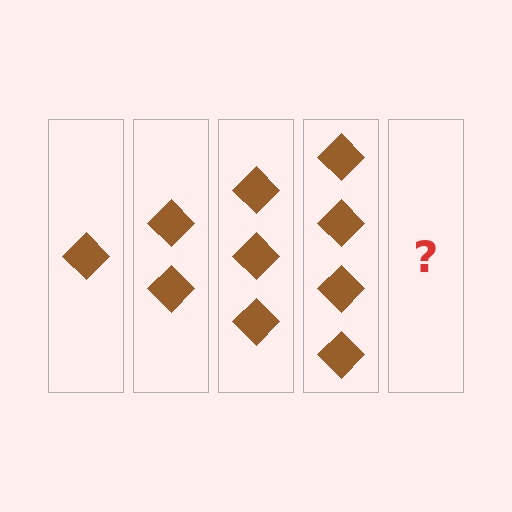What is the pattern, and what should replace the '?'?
The pattern is that each step adds one more diamond. The '?' should be 5 diamonds.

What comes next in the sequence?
The next element should be 5 diamonds.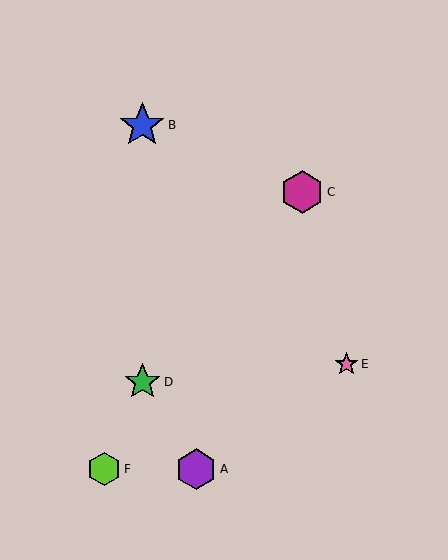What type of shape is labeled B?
Shape B is a blue star.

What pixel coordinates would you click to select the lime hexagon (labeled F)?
Click at (104, 469) to select the lime hexagon F.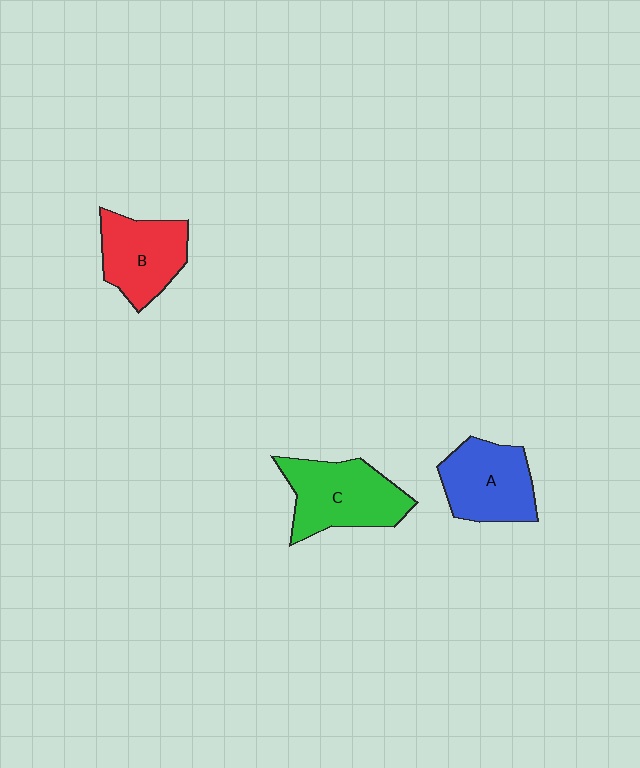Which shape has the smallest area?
Shape B (red).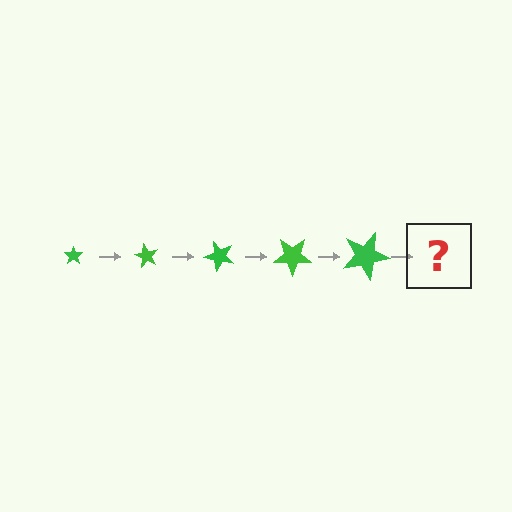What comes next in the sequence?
The next element should be a star, larger than the previous one and rotated 300 degrees from the start.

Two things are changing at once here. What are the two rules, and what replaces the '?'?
The two rules are that the star grows larger each step and it rotates 60 degrees each step. The '?' should be a star, larger than the previous one and rotated 300 degrees from the start.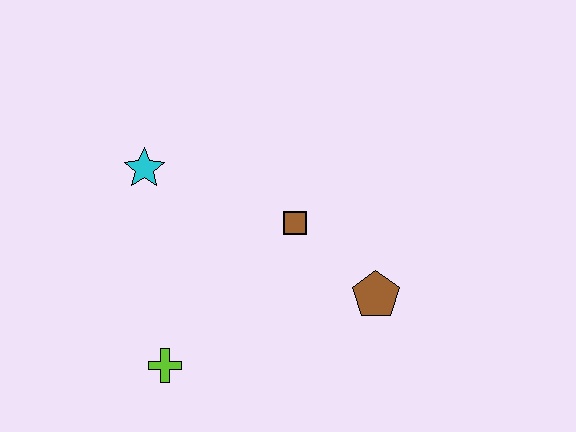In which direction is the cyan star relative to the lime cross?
The cyan star is above the lime cross.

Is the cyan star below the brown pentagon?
No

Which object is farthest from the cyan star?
The brown pentagon is farthest from the cyan star.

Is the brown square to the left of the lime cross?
No